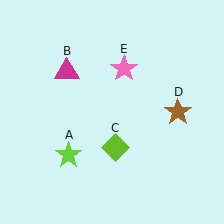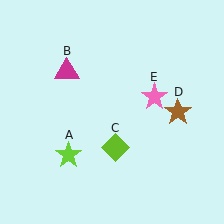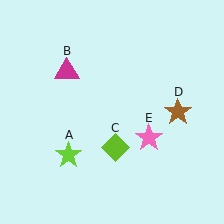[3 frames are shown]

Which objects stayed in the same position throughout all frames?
Lime star (object A) and magenta triangle (object B) and lime diamond (object C) and brown star (object D) remained stationary.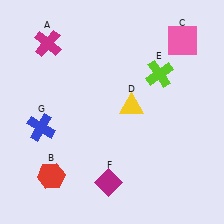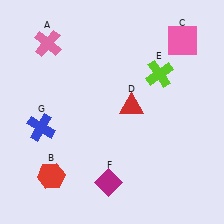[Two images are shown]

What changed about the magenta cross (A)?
In Image 1, A is magenta. In Image 2, it changed to pink.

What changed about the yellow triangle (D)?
In Image 1, D is yellow. In Image 2, it changed to red.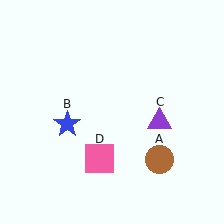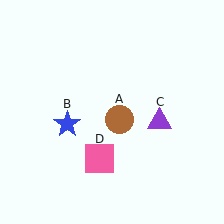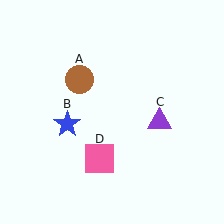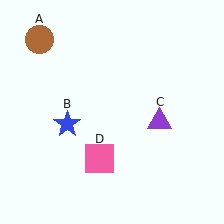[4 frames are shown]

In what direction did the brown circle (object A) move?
The brown circle (object A) moved up and to the left.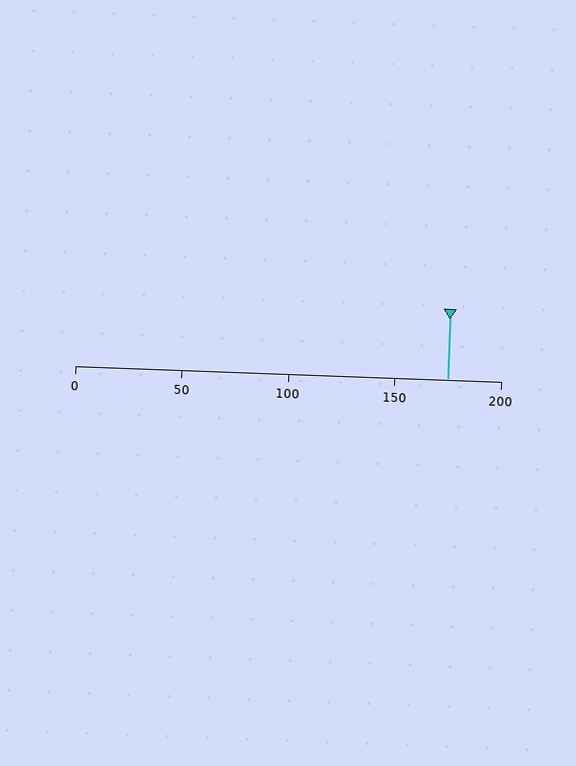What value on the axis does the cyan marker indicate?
The marker indicates approximately 175.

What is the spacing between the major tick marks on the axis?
The major ticks are spaced 50 apart.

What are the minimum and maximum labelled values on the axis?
The axis runs from 0 to 200.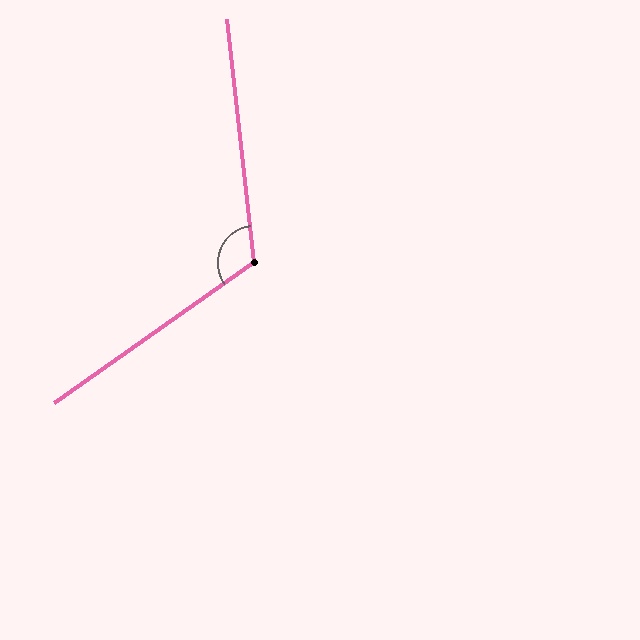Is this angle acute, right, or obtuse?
It is obtuse.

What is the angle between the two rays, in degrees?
Approximately 119 degrees.